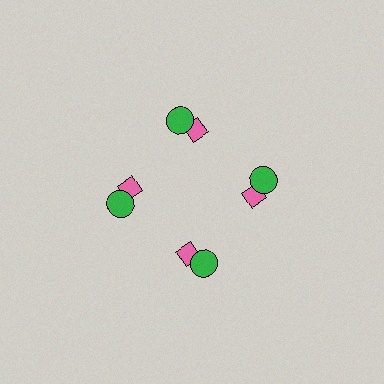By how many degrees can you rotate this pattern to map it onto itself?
The pattern maps onto itself every 90 degrees of rotation.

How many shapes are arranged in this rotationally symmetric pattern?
There are 8 shapes, arranged in 4 groups of 2.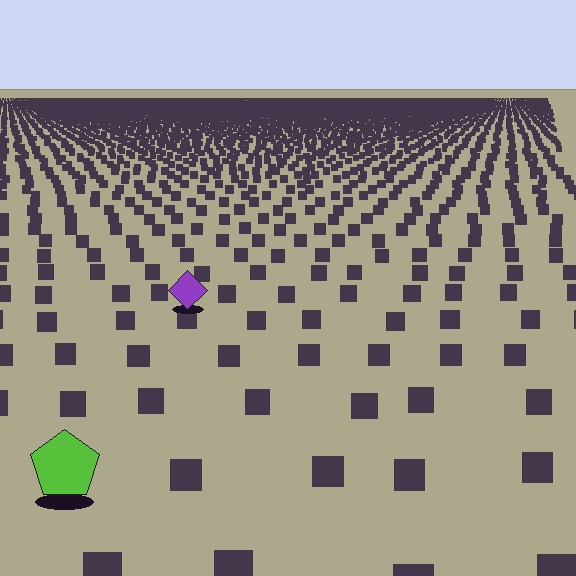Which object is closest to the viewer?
The lime pentagon is closest. The texture marks near it are larger and more spread out.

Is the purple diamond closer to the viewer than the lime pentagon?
No. The lime pentagon is closer — you can tell from the texture gradient: the ground texture is coarser near it.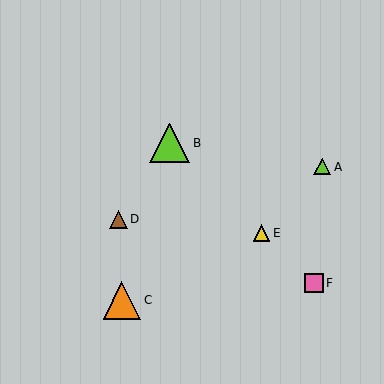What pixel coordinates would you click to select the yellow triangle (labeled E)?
Click at (262, 233) to select the yellow triangle E.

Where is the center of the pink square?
The center of the pink square is at (314, 283).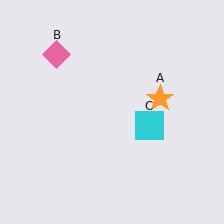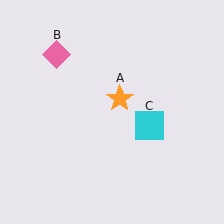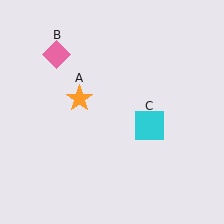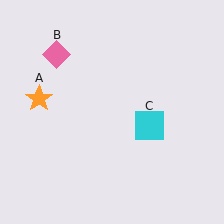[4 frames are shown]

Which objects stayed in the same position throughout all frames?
Pink diamond (object B) and cyan square (object C) remained stationary.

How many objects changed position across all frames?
1 object changed position: orange star (object A).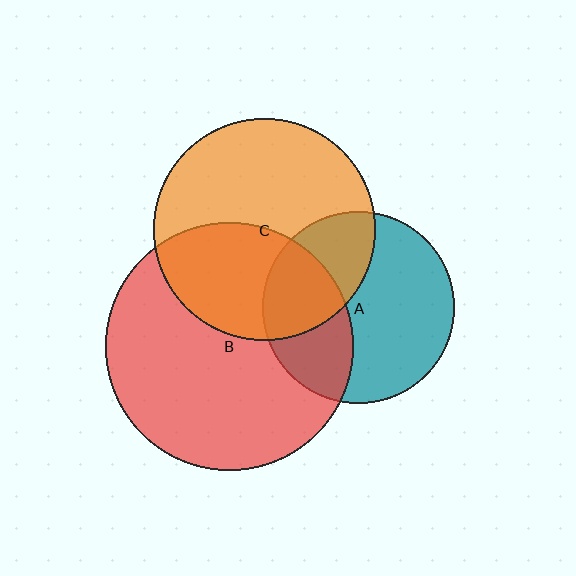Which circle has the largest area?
Circle B (red).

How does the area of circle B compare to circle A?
Approximately 1.7 times.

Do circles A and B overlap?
Yes.